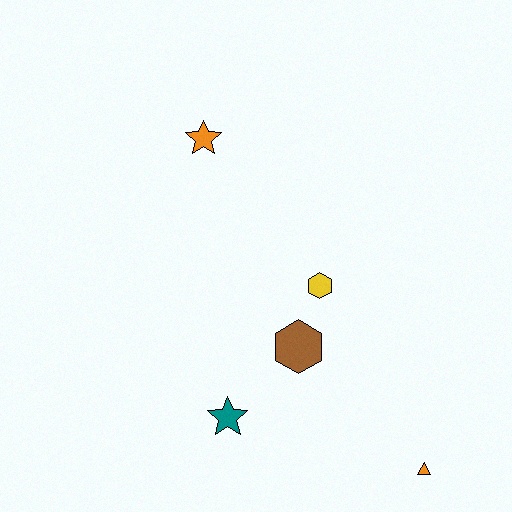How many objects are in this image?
There are 5 objects.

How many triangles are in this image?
There is 1 triangle.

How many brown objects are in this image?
There is 1 brown object.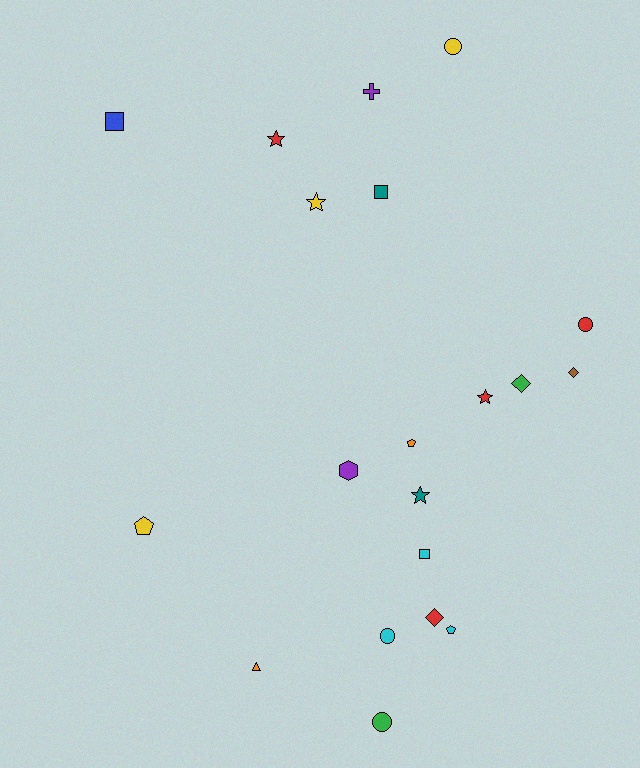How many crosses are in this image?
There is 1 cross.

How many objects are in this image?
There are 20 objects.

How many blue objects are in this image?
There is 1 blue object.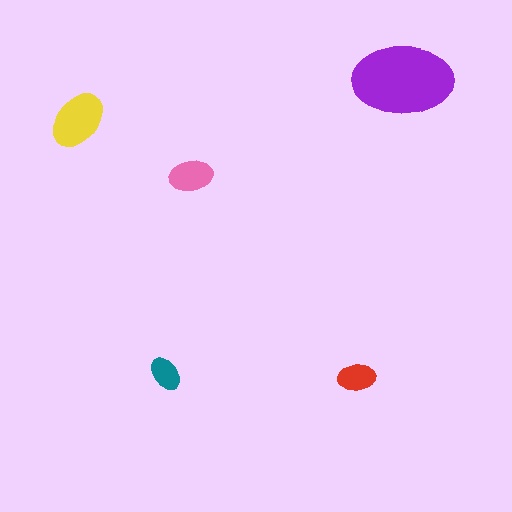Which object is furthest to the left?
The yellow ellipse is leftmost.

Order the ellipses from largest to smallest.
the purple one, the yellow one, the pink one, the red one, the teal one.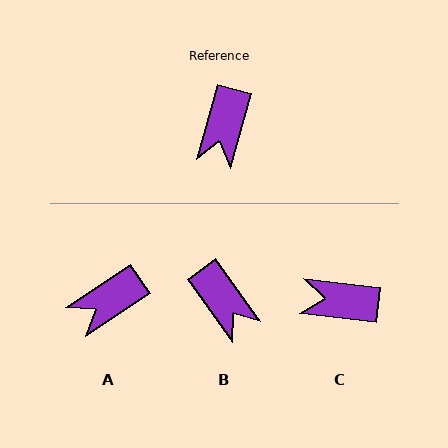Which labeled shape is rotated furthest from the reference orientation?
C, about 81 degrees away.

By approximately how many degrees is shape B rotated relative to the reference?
Approximately 51 degrees counter-clockwise.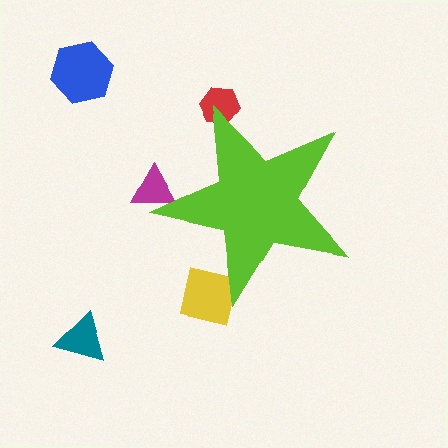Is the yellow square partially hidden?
Yes, the yellow square is partially hidden behind the lime star.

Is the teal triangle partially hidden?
No, the teal triangle is fully visible.